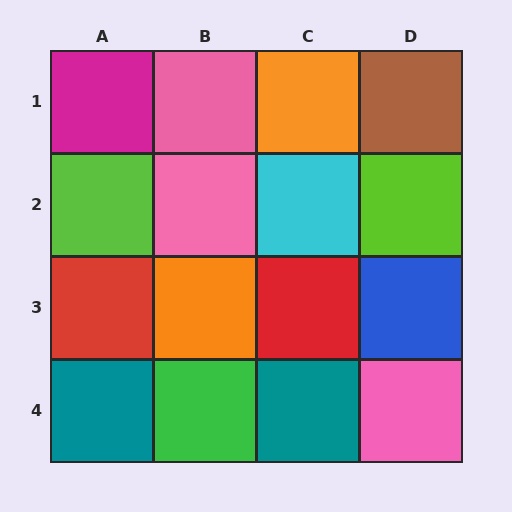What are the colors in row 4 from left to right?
Teal, green, teal, pink.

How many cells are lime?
2 cells are lime.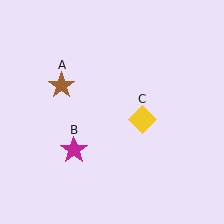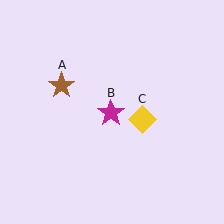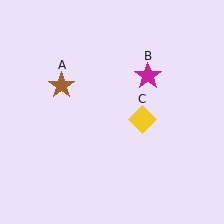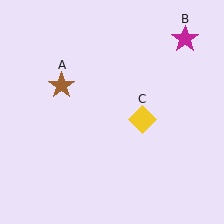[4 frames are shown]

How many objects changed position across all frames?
1 object changed position: magenta star (object B).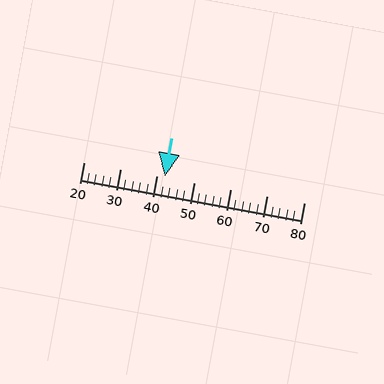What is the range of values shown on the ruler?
The ruler shows values from 20 to 80.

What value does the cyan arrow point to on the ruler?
The cyan arrow points to approximately 42.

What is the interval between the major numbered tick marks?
The major tick marks are spaced 10 units apart.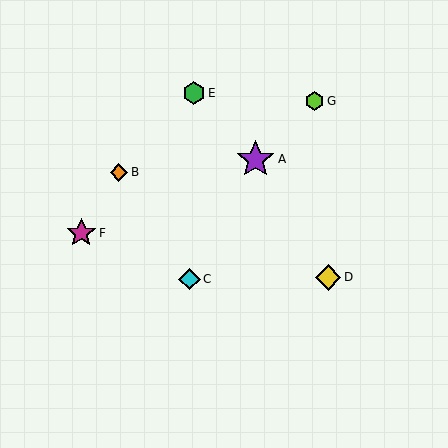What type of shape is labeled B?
Shape B is an orange diamond.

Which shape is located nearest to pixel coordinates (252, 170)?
The purple star (labeled A) at (255, 159) is nearest to that location.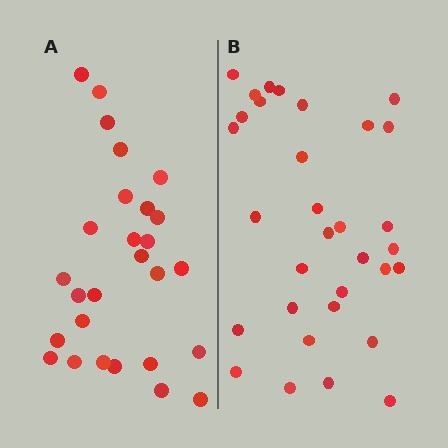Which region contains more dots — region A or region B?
Region B (the right region) has more dots.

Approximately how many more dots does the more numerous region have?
Region B has about 5 more dots than region A.